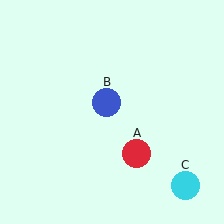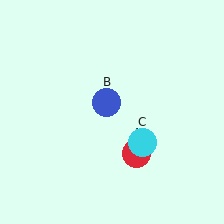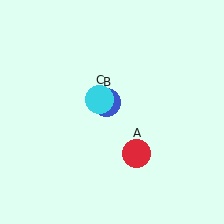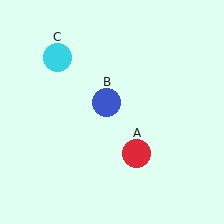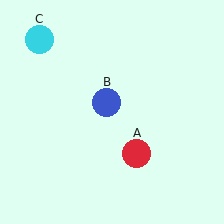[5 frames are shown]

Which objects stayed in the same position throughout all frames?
Red circle (object A) and blue circle (object B) remained stationary.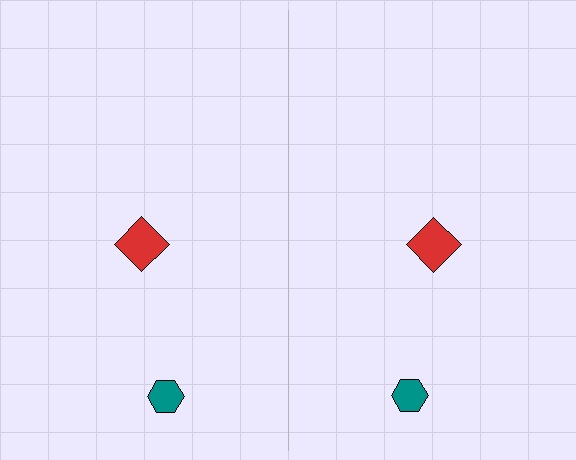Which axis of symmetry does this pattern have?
The pattern has a vertical axis of symmetry running through the center of the image.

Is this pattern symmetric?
Yes, this pattern has bilateral (reflection) symmetry.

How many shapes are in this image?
There are 4 shapes in this image.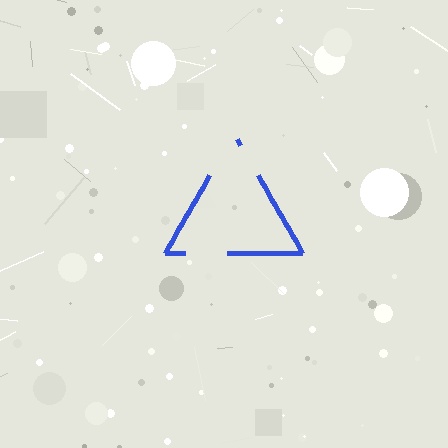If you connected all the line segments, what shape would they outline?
They would outline a triangle.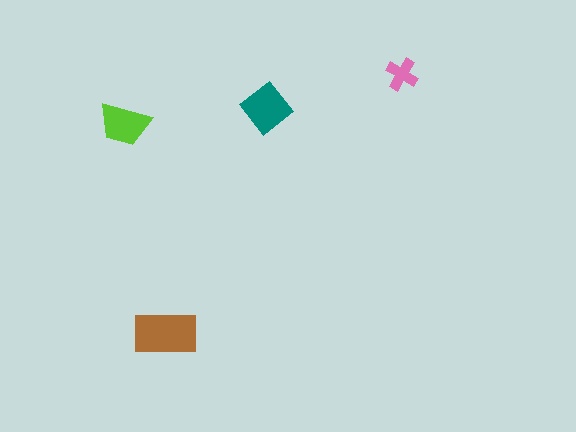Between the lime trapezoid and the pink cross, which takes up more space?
The lime trapezoid.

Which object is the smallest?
The pink cross.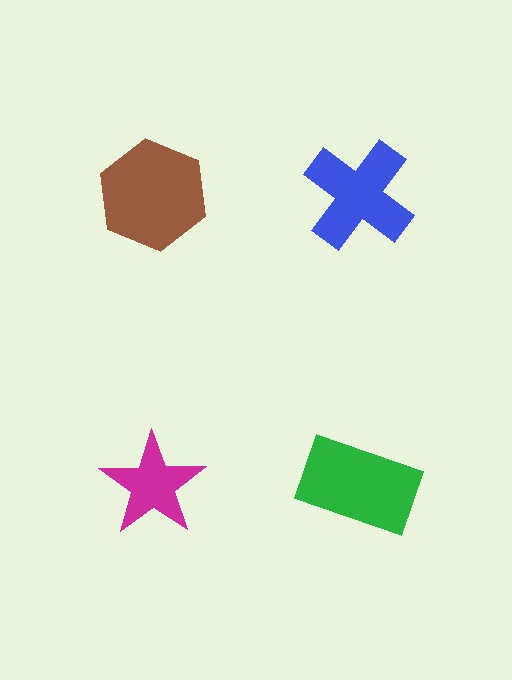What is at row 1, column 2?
A blue cross.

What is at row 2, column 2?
A green rectangle.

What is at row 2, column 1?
A magenta star.